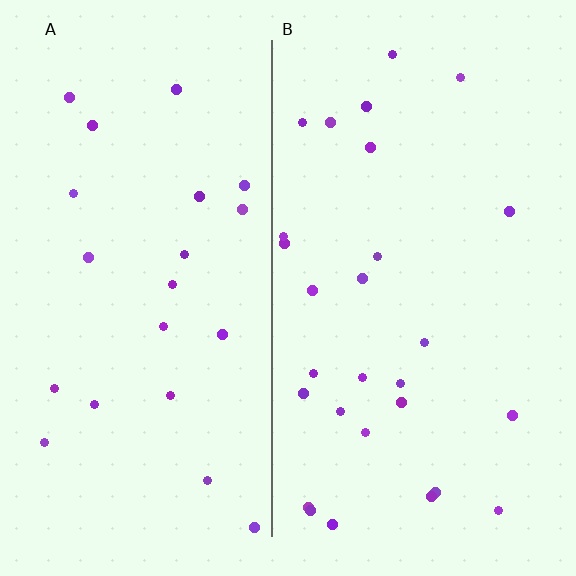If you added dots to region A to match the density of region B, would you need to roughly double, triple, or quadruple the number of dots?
Approximately double.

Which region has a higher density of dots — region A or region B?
B (the right).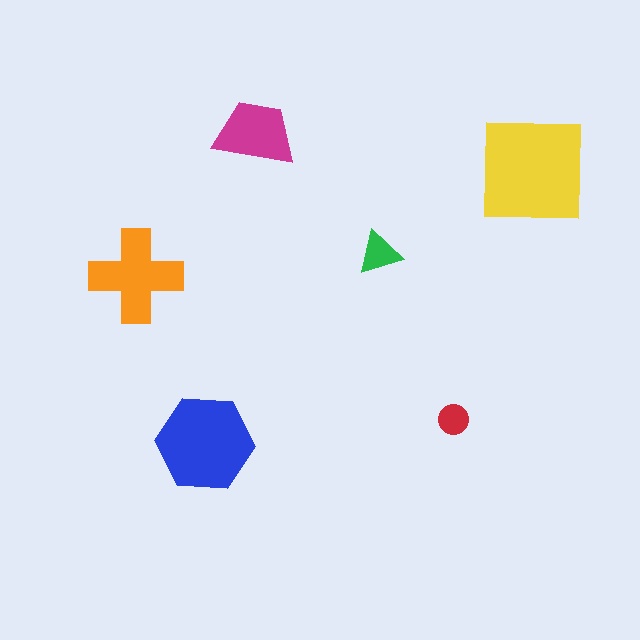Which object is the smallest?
The red circle.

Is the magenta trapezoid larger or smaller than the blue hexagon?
Smaller.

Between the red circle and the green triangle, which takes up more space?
The green triangle.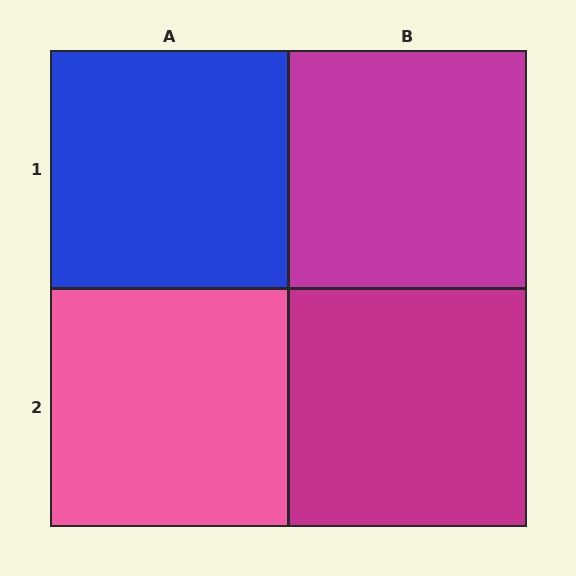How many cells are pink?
1 cell is pink.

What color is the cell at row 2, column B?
Magenta.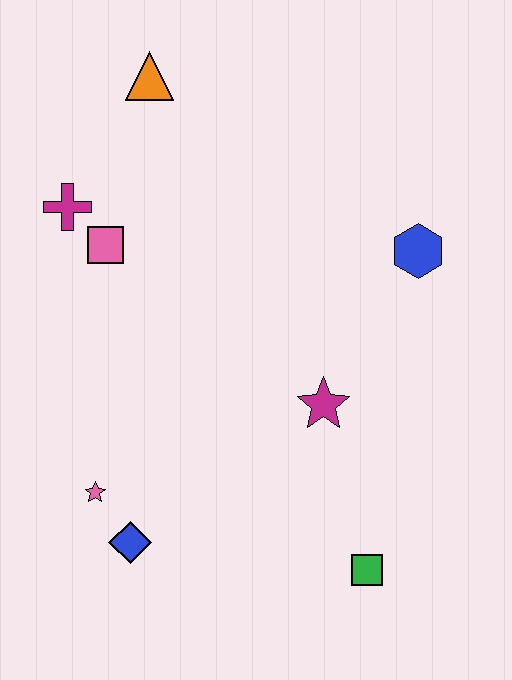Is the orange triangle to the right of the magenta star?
No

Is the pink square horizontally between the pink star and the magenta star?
Yes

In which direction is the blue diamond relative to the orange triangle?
The blue diamond is below the orange triangle.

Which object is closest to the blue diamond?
The pink star is closest to the blue diamond.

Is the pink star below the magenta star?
Yes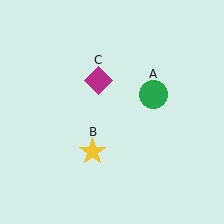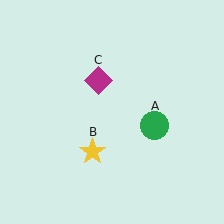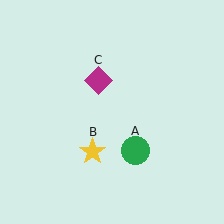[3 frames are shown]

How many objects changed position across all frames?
1 object changed position: green circle (object A).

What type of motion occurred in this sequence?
The green circle (object A) rotated clockwise around the center of the scene.